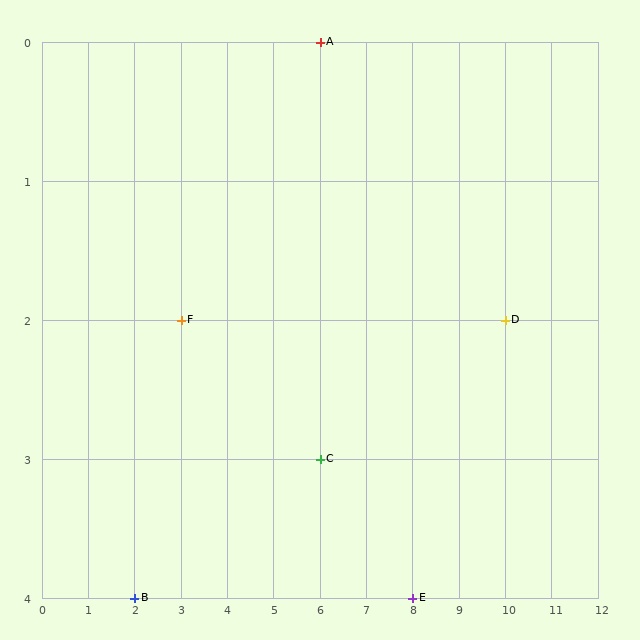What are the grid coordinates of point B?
Point B is at grid coordinates (2, 4).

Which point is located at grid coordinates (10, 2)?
Point D is at (10, 2).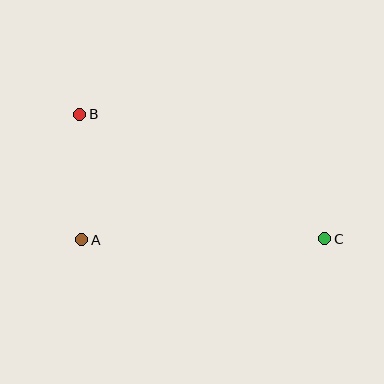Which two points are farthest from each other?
Points B and C are farthest from each other.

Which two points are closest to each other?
Points A and B are closest to each other.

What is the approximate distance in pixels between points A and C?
The distance between A and C is approximately 243 pixels.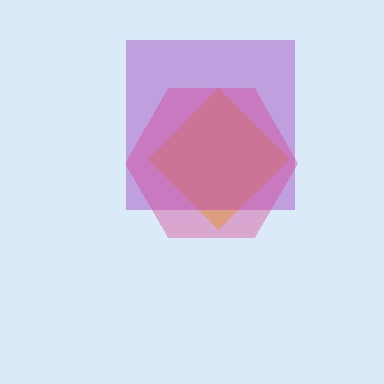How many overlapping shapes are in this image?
There are 3 overlapping shapes in the image.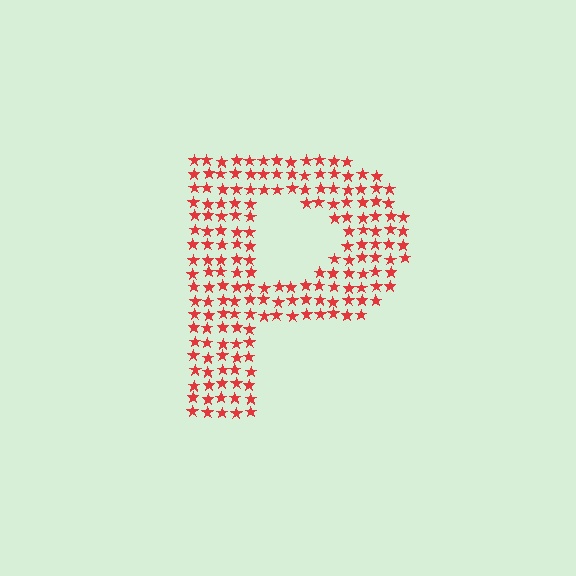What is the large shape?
The large shape is the letter P.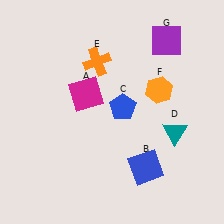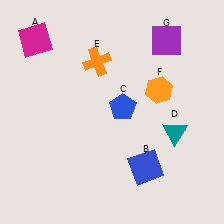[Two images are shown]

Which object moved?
The magenta square (A) moved up.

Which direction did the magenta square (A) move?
The magenta square (A) moved up.